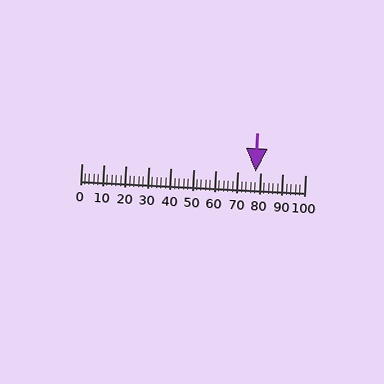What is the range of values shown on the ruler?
The ruler shows values from 0 to 100.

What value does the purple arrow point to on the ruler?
The purple arrow points to approximately 78.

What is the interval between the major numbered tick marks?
The major tick marks are spaced 10 units apart.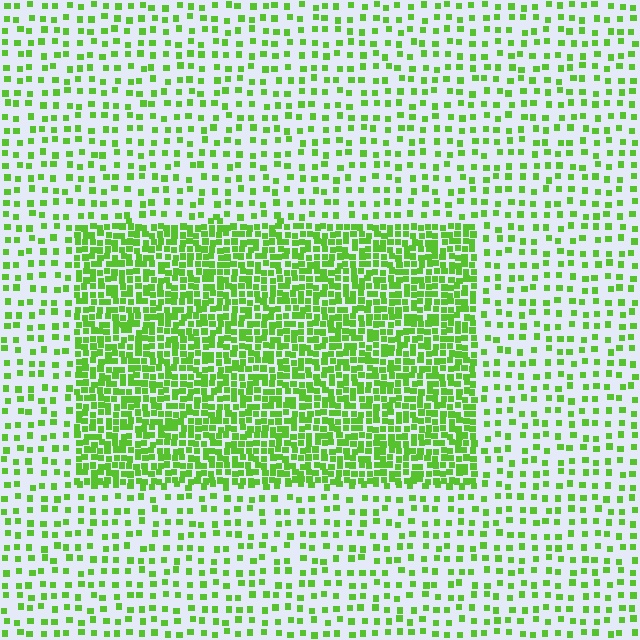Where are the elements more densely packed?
The elements are more densely packed inside the rectangle boundary.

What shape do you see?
I see a rectangle.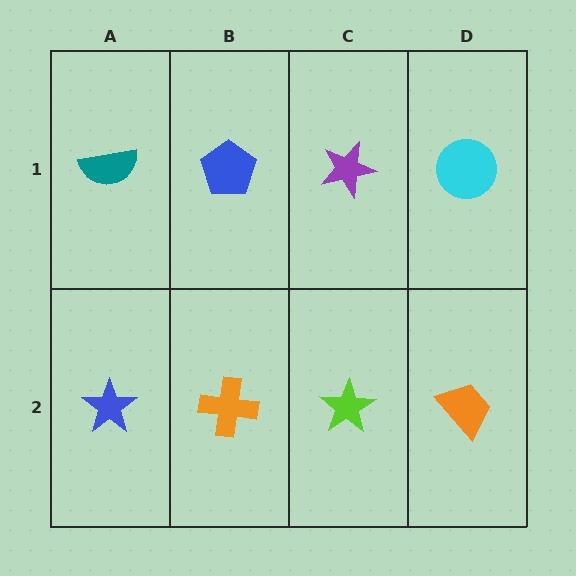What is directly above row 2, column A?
A teal semicircle.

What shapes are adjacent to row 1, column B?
An orange cross (row 2, column B), a teal semicircle (row 1, column A), a purple star (row 1, column C).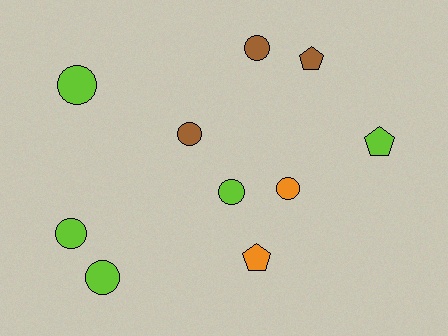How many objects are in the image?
There are 10 objects.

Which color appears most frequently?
Lime, with 5 objects.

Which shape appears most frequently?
Circle, with 7 objects.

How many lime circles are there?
There are 4 lime circles.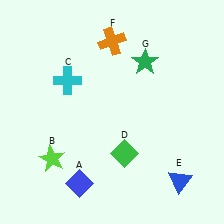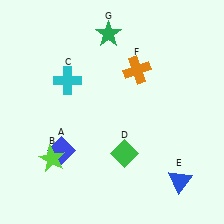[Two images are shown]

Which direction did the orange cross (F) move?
The orange cross (F) moved down.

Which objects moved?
The objects that moved are: the blue diamond (A), the orange cross (F), the green star (G).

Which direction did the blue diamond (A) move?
The blue diamond (A) moved up.